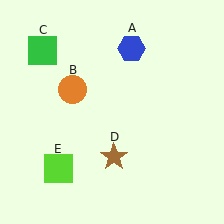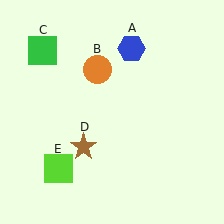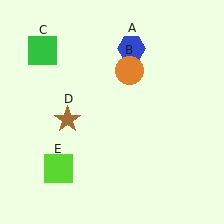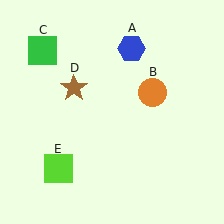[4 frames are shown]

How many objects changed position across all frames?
2 objects changed position: orange circle (object B), brown star (object D).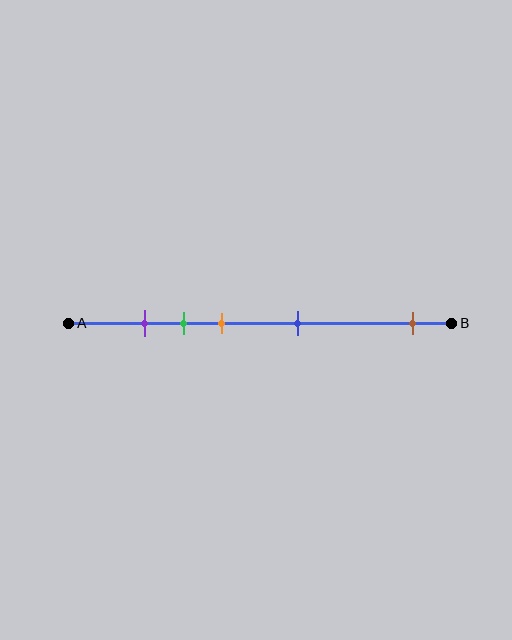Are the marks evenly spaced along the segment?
No, the marks are not evenly spaced.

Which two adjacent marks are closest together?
The purple and green marks are the closest adjacent pair.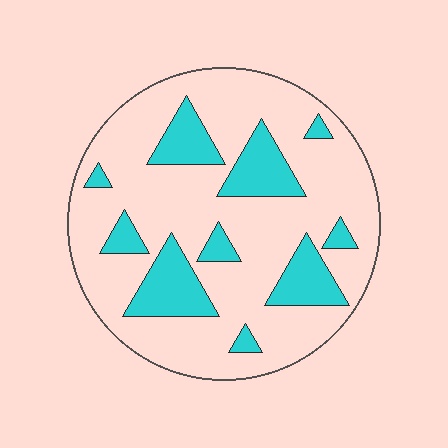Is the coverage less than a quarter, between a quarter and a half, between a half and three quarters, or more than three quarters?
Less than a quarter.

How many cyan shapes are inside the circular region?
10.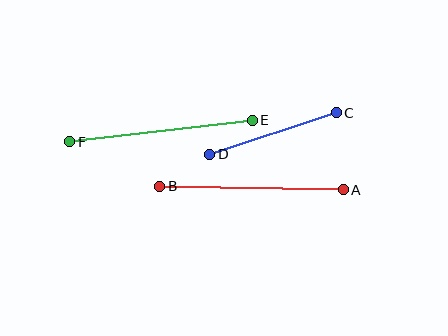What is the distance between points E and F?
The distance is approximately 184 pixels.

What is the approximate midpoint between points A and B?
The midpoint is at approximately (251, 188) pixels.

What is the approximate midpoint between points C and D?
The midpoint is at approximately (273, 134) pixels.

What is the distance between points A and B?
The distance is approximately 184 pixels.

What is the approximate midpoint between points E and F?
The midpoint is at approximately (161, 131) pixels.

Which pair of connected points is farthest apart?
Points A and B are farthest apart.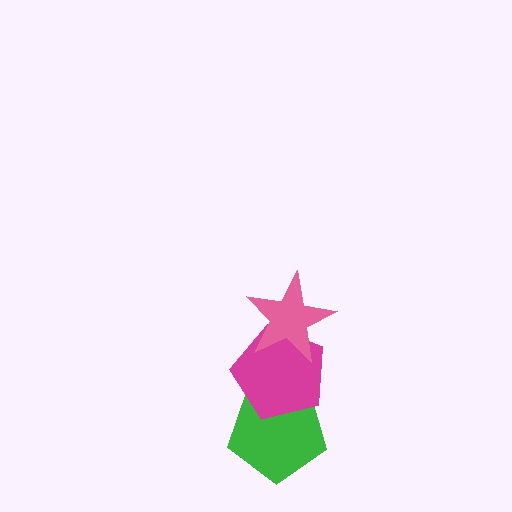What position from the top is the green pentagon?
The green pentagon is 3rd from the top.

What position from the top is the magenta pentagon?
The magenta pentagon is 2nd from the top.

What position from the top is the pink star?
The pink star is 1st from the top.